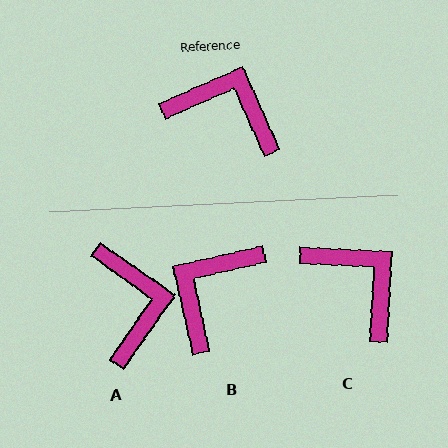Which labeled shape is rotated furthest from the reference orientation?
B, about 79 degrees away.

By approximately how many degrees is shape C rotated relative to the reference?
Approximately 27 degrees clockwise.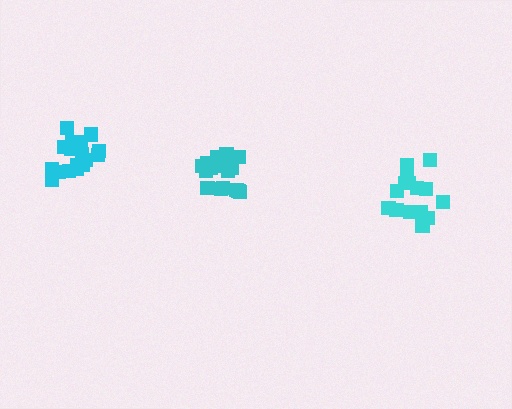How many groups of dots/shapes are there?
There are 3 groups.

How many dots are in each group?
Group 1: 15 dots, Group 2: 17 dots, Group 3: 16 dots (48 total).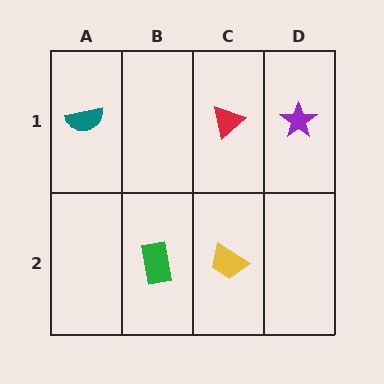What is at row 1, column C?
A red triangle.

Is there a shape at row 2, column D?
No, that cell is empty.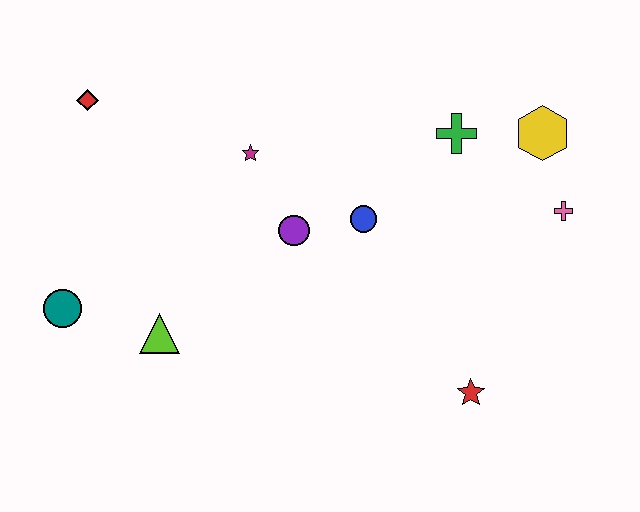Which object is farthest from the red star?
The red diamond is farthest from the red star.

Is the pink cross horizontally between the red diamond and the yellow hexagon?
No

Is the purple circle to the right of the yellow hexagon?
No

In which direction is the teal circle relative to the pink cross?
The teal circle is to the left of the pink cross.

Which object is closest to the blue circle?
The purple circle is closest to the blue circle.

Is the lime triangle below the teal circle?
Yes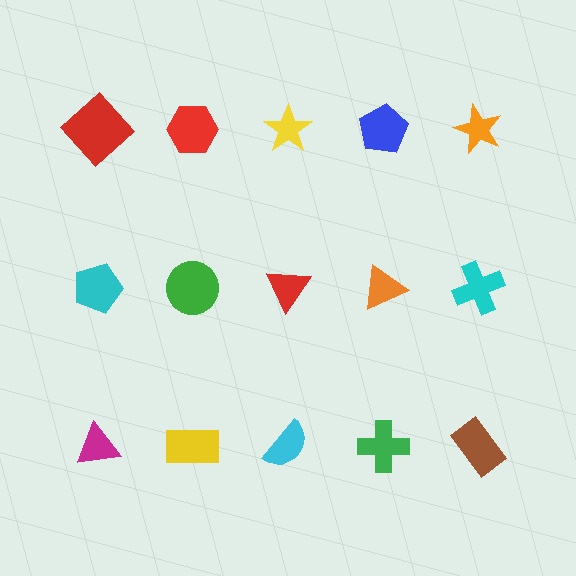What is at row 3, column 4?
A green cross.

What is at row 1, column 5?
An orange star.